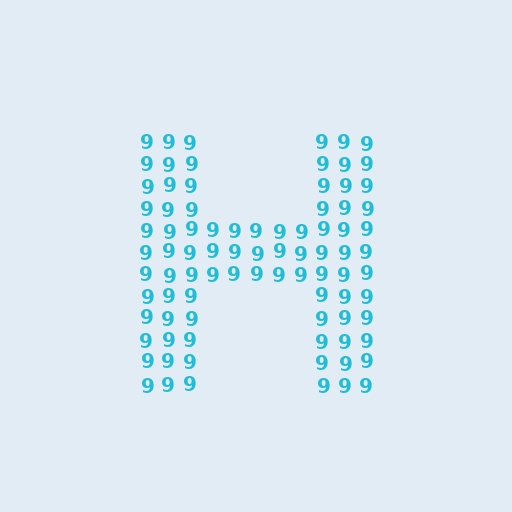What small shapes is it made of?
It is made of small digit 9's.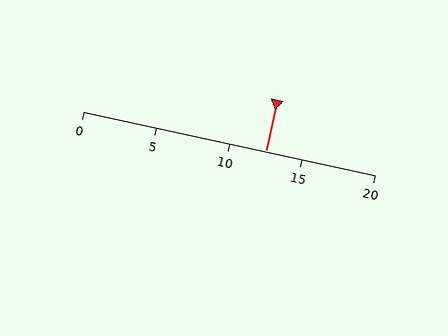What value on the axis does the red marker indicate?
The marker indicates approximately 12.5.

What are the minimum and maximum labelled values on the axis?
The axis runs from 0 to 20.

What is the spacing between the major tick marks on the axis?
The major ticks are spaced 5 apart.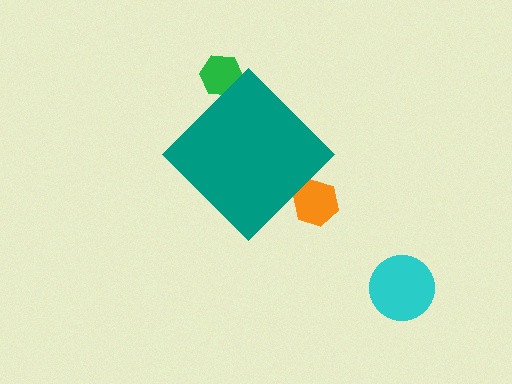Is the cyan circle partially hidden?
No, the cyan circle is fully visible.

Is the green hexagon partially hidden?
Yes, the green hexagon is partially hidden behind the teal diamond.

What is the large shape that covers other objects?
A teal diamond.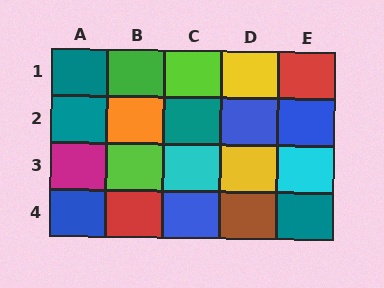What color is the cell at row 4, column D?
Brown.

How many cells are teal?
4 cells are teal.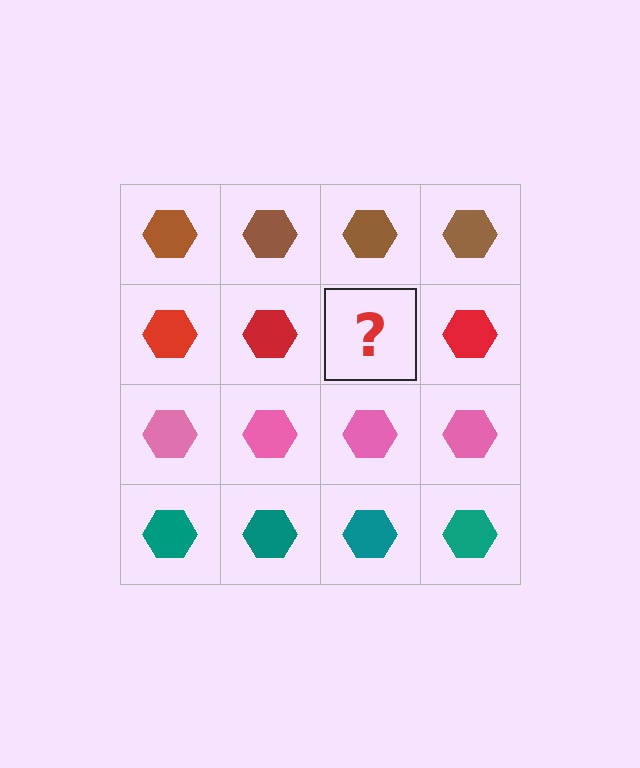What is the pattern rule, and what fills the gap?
The rule is that each row has a consistent color. The gap should be filled with a red hexagon.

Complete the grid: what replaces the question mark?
The question mark should be replaced with a red hexagon.